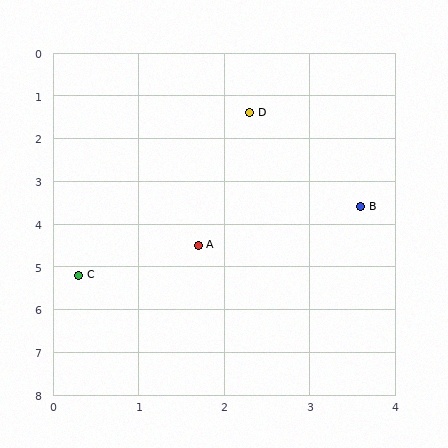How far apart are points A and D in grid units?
Points A and D are about 3.2 grid units apart.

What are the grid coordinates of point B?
Point B is at approximately (3.6, 3.6).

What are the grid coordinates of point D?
Point D is at approximately (2.3, 1.4).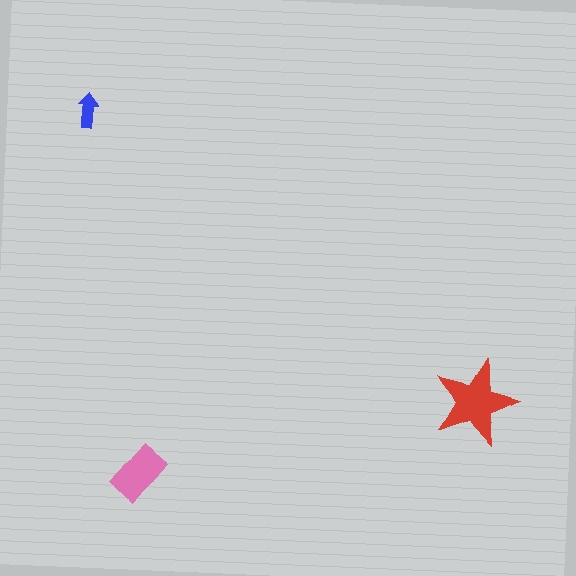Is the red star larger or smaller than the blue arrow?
Larger.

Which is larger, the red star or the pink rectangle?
The red star.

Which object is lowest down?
The pink rectangle is bottommost.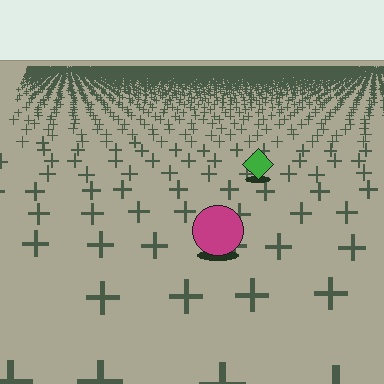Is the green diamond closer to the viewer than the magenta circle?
No. The magenta circle is closer — you can tell from the texture gradient: the ground texture is coarser near it.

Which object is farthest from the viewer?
The green diamond is farthest from the viewer. It appears smaller and the ground texture around it is denser.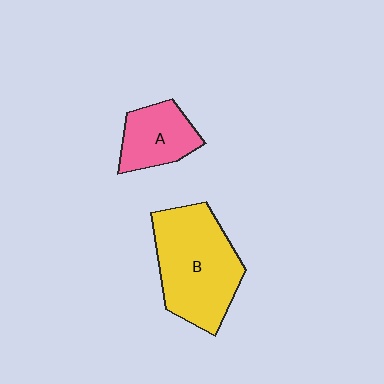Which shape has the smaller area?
Shape A (pink).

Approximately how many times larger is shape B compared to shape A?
Approximately 2.0 times.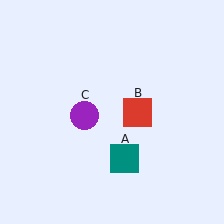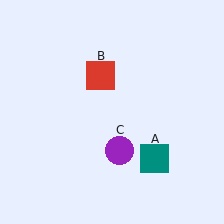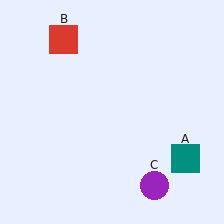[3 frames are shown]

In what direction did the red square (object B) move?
The red square (object B) moved up and to the left.